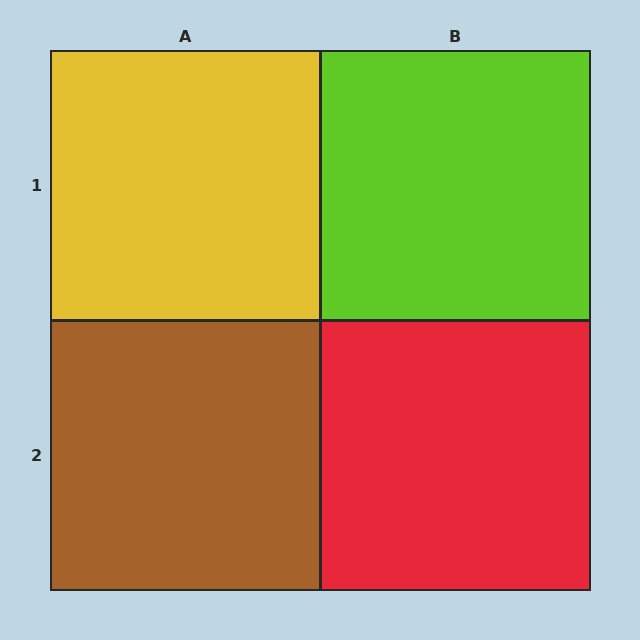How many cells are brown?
1 cell is brown.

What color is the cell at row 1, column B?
Lime.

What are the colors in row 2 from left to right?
Brown, red.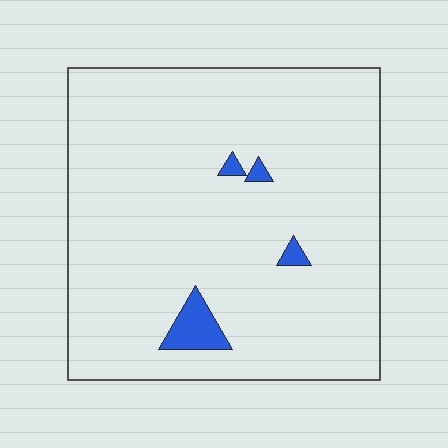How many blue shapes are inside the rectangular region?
4.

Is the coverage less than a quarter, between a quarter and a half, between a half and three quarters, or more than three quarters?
Less than a quarter.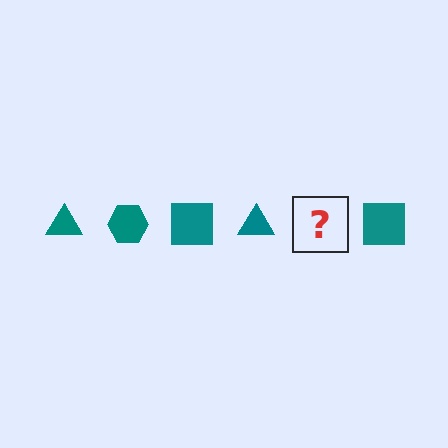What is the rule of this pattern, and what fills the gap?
The rule is that the pattern cycles through triangle, hexagon, square shapes in teal. The gap should be filled with a teal hexagon.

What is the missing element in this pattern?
The missing element is a teal hexagon.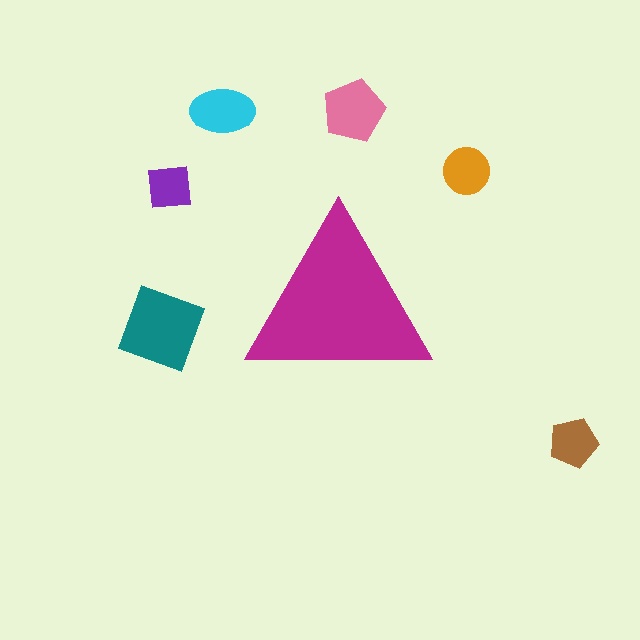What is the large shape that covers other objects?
A magenta triangle.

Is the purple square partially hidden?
No, the purple square is fully visible.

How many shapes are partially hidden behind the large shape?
0 shapes are partially hidden.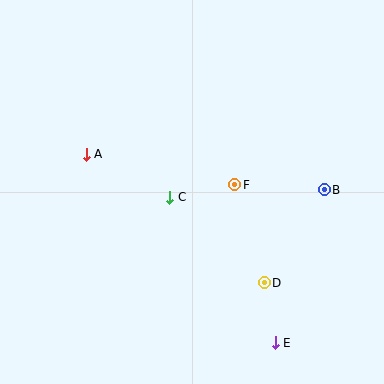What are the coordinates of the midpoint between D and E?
The midpoint between D and E is at (270, 313).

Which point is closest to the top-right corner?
Point B is closest to the top-right corner.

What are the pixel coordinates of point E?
Point E is at (275, 343).